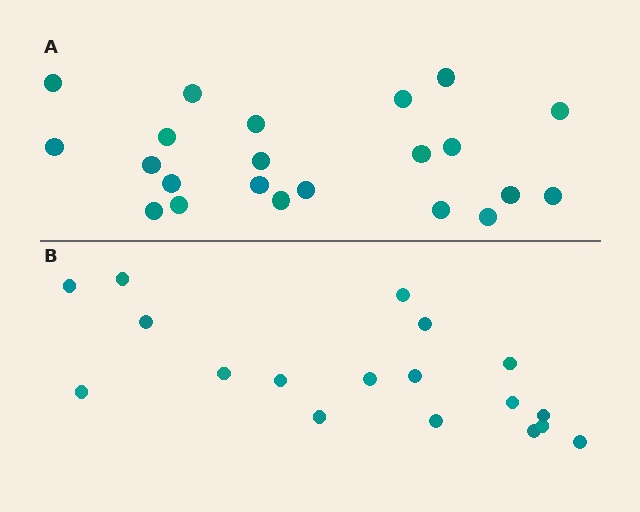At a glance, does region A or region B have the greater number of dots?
Region A (the top region) has more dots.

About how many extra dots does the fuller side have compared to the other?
Region A has about 4 more dots than region B.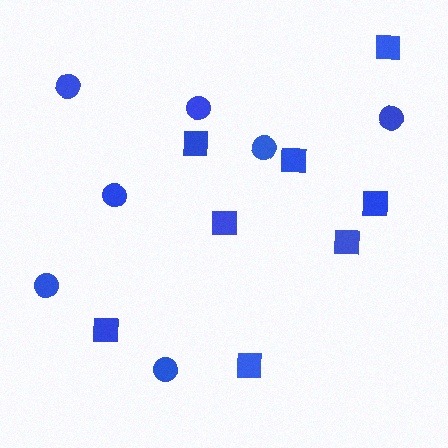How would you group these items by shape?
There are 2 groups: one group of circles (7) and one group of squares (8).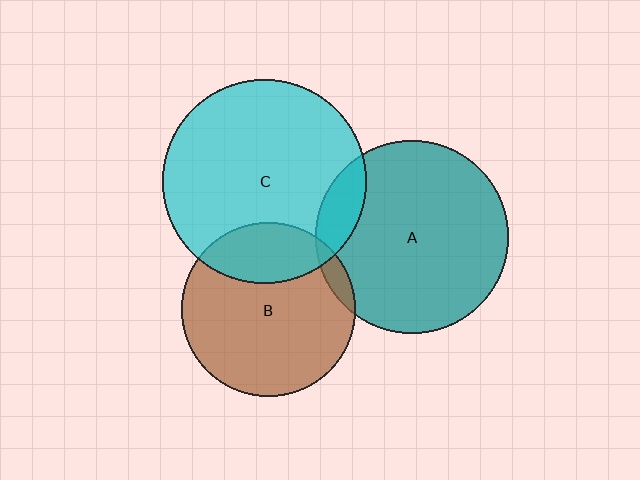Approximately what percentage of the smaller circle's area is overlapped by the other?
Approximately 10%.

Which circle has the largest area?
Circle C (cyan).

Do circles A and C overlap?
Yes.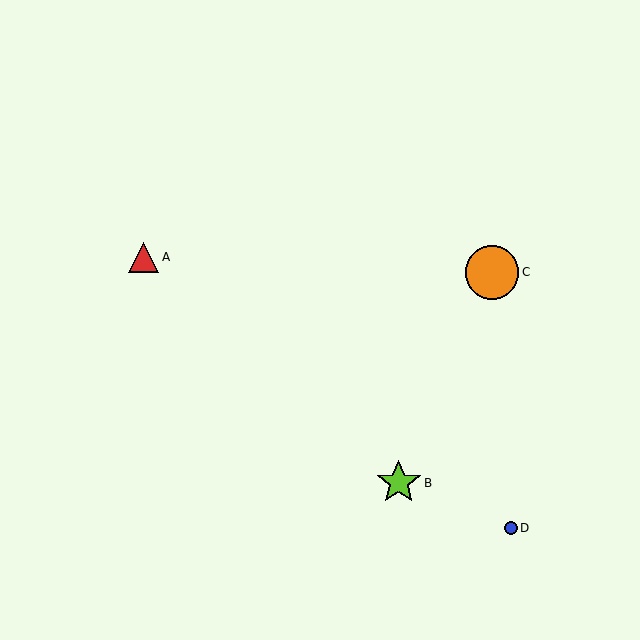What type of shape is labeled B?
Shape B is a lime star.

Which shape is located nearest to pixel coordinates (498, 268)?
The orange circle (labeled C) at (492, 272) is nearest to that location.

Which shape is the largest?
The orange circle (labeled C) is the largest.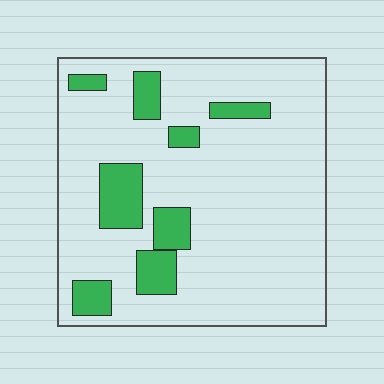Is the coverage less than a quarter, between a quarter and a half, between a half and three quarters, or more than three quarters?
Less than a quarter.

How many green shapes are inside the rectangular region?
8.